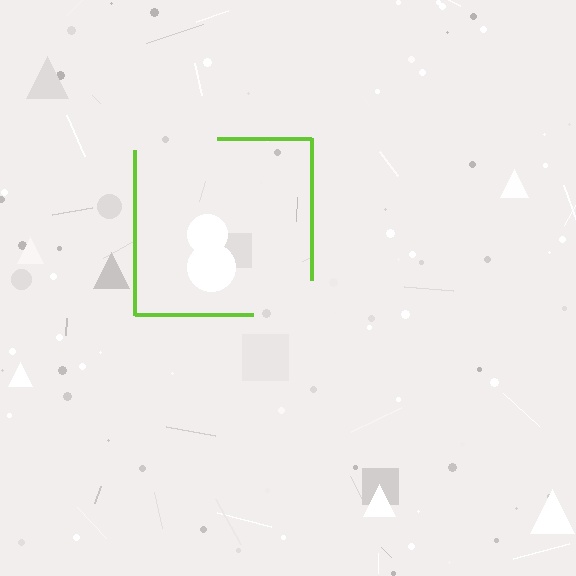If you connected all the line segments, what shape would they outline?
They would outline a square.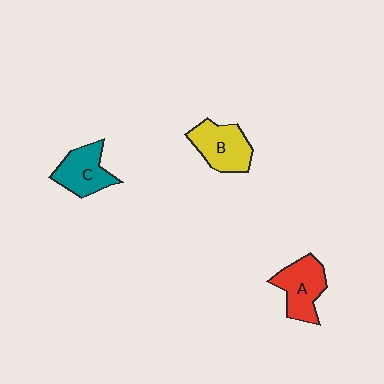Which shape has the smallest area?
Shape C (teal).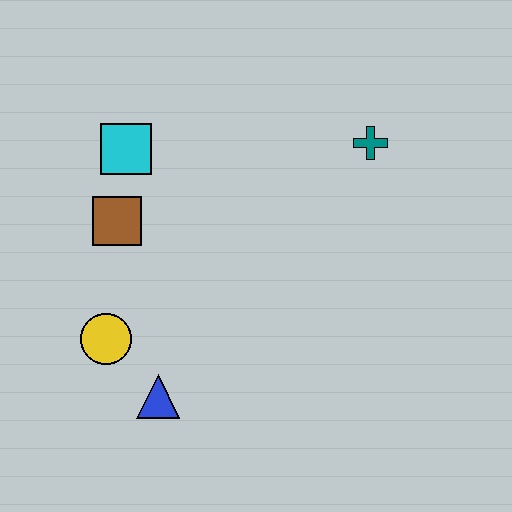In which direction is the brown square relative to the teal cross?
The brown square is to the left of the teal cross.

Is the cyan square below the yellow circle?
No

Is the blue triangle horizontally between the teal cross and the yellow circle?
Yes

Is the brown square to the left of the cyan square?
Yes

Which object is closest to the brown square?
The cyan square is closest to the brown square.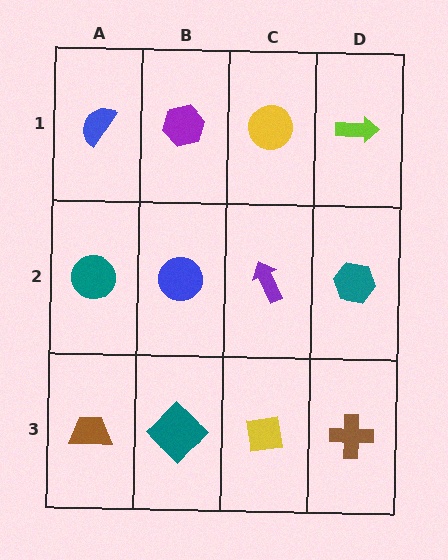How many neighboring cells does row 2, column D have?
3.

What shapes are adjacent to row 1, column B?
A blue circle (row 2, column B), a blue semicircle (row 1, column A), a yellow circle (row 1, column C).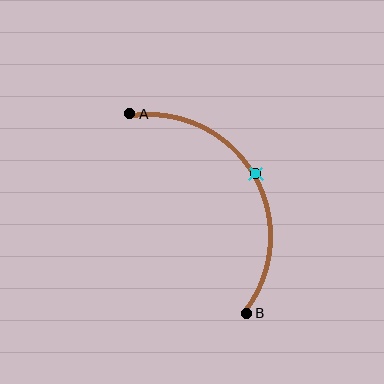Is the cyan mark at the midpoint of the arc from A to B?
Yes. The cyan mark lies on the arc at equal arc-length from both A and B — it is the arc midpoint.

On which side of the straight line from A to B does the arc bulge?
The arc bulges to the right of the straight line connecting A and B.